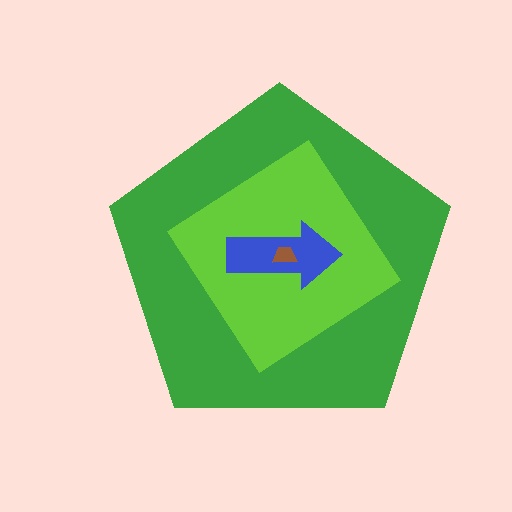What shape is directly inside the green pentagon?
The lime diamond.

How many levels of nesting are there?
4.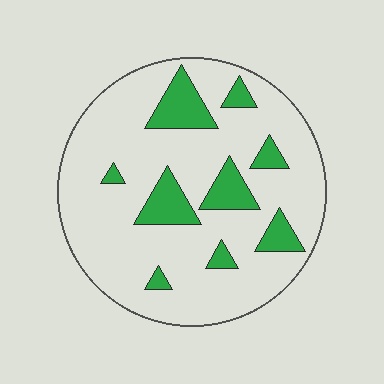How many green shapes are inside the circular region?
9.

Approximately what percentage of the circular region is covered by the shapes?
Approximately 20%.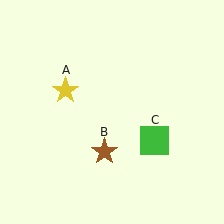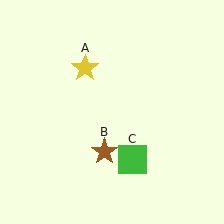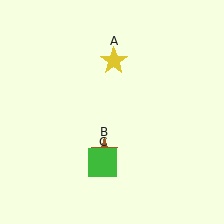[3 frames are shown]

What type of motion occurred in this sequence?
The yellow star (object A), green square (object C) rotated clockwise around the center of the scene.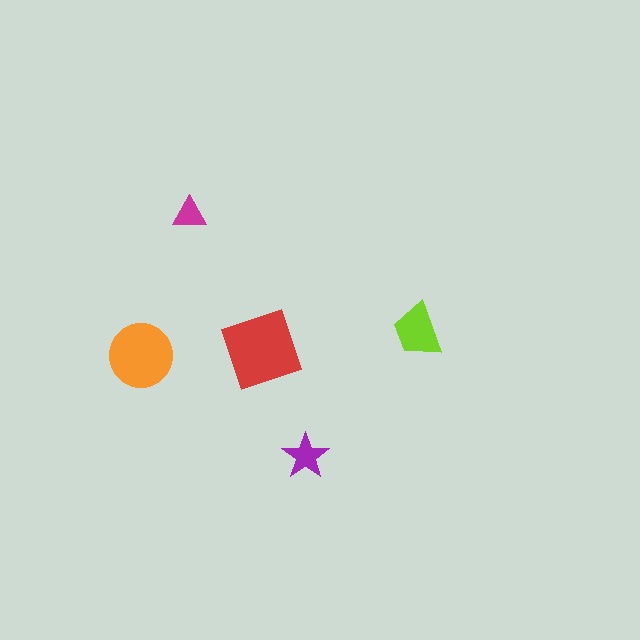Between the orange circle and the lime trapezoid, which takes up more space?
The orange circle.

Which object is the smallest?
The magenta triangle.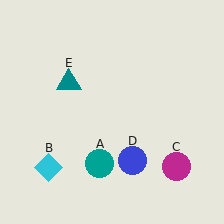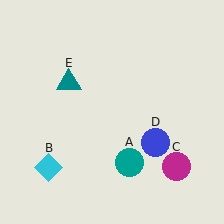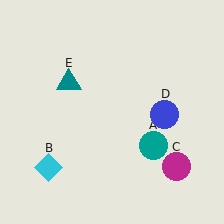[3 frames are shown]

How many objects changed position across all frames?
2 objects changed position: teal circle (object A), blue circle (object D).